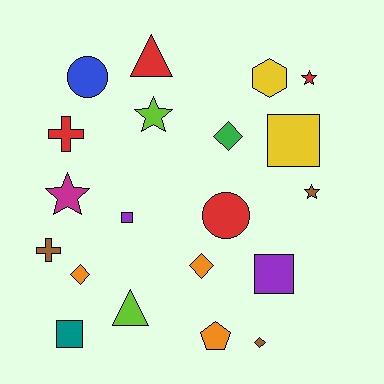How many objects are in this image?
There are 20 objects.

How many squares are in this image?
There are 4 squares.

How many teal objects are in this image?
There is 1 teal object.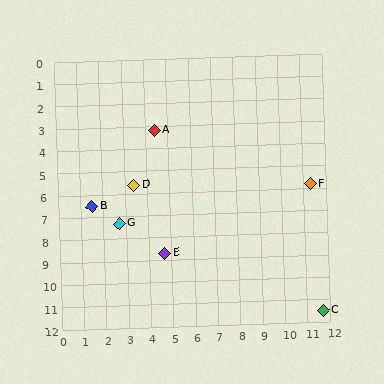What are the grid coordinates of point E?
Point E is at approximately (4.7, 8.7).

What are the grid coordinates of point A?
Point A is at approximately (4.4, 3.2).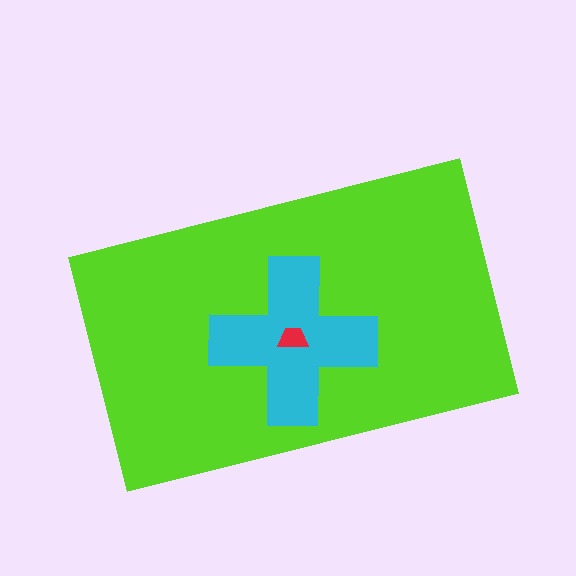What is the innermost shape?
The red trapezoid.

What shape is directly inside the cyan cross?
The red trapezoid.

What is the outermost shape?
The lime rectangle.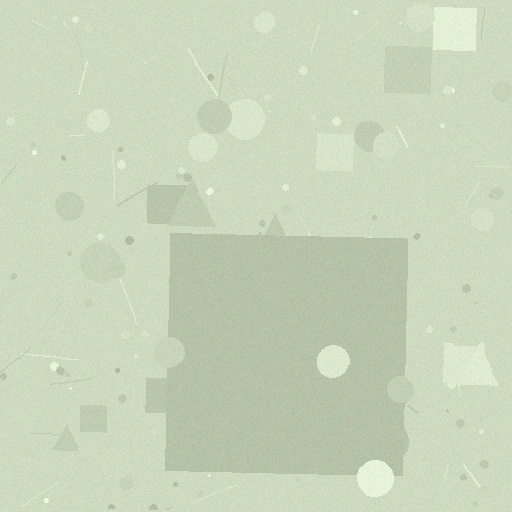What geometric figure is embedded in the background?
A square is embedded in the background.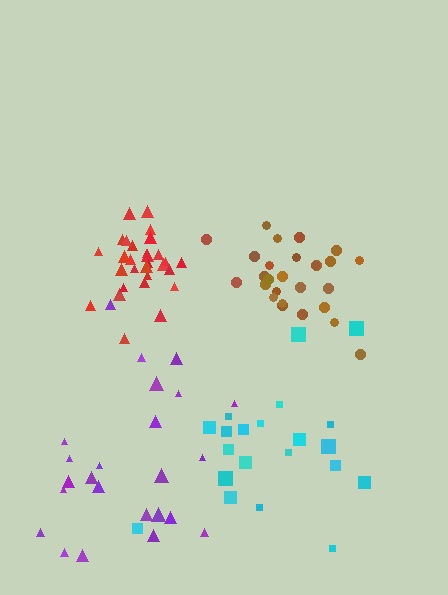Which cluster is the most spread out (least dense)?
Cyan.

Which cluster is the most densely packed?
Red.